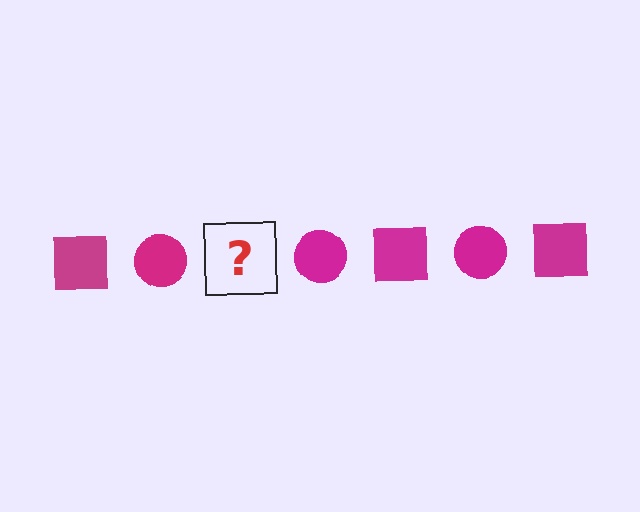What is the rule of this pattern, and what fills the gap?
The rule is that the pattern cycles through square, circle shapes in magenta. The gap should be filled with a magenta square.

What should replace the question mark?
The question mark should be replaced with a magenta square.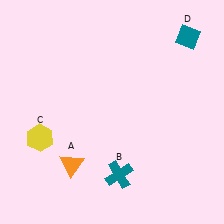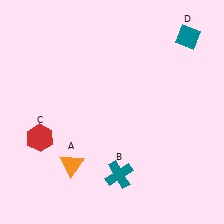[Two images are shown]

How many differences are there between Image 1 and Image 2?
There is 1 difference between the two images.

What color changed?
The hexagon (C) changed from yellow in Image 1 to red in Image 2.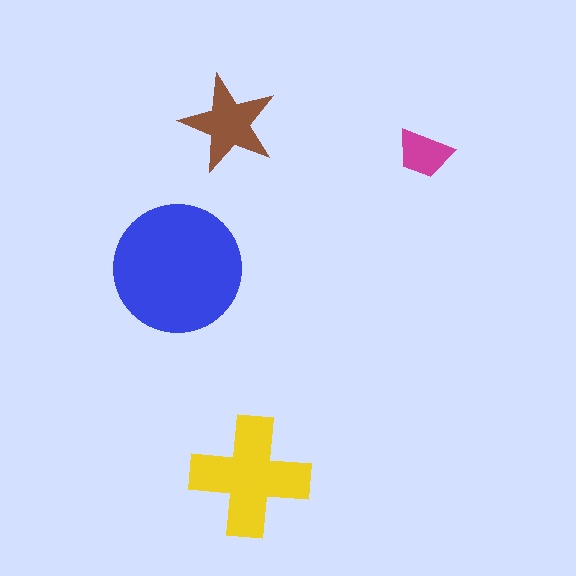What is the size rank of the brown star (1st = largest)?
3rd.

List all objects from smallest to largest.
The magenta trapezoid, the brown star, the yellow cross, the blue circle.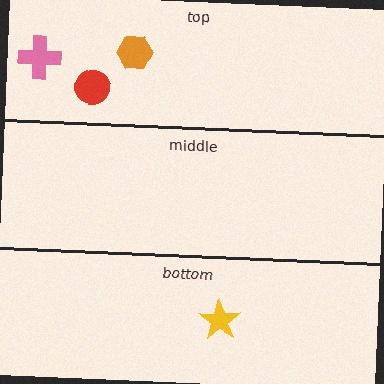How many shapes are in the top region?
3.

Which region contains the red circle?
The top region.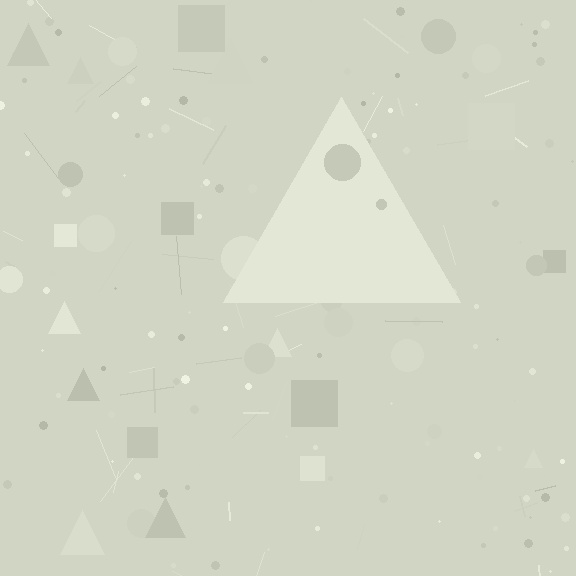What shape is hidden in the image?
A triangle is hidden in the image.